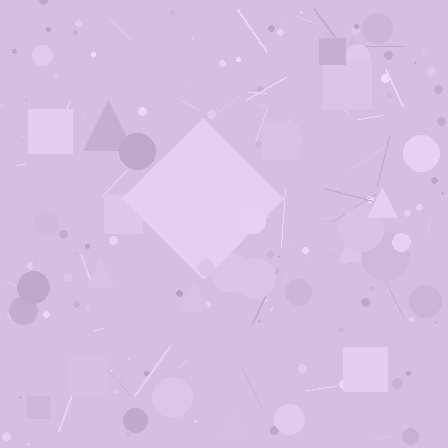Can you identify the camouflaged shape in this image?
The camouflaged shape is a diamond.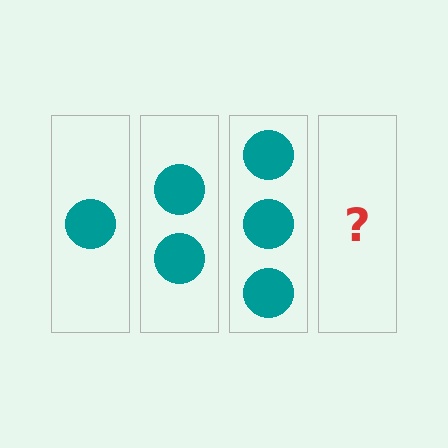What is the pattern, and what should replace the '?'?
The pattern is that each step adds one more circle. The '?' should be 4 circles.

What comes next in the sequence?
The next element should be 4 circles.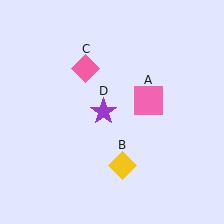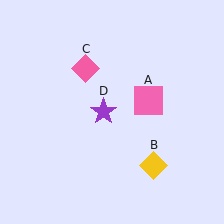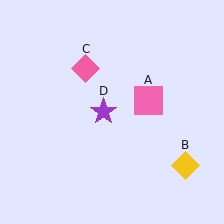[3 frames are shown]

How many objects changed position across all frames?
1 object changed position: yellow diamond (object B).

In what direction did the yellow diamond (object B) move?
The yellow diamond (object B) moved right.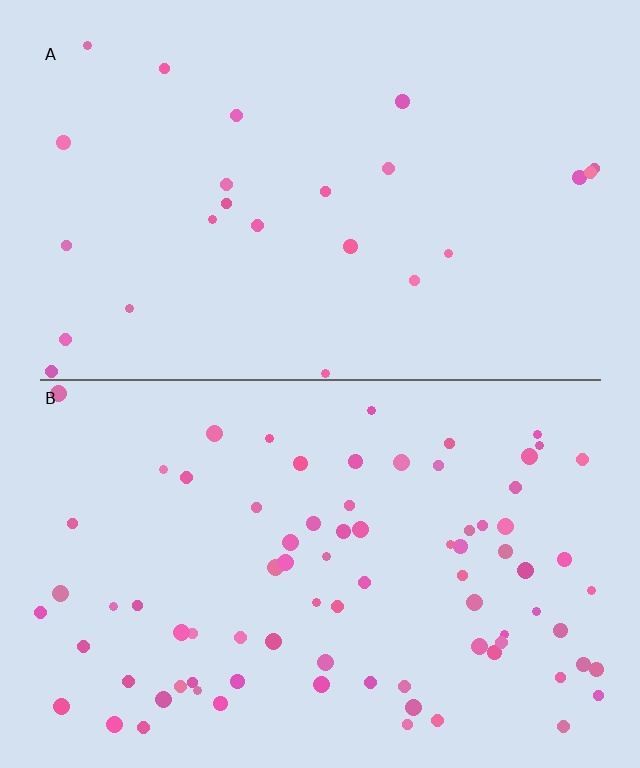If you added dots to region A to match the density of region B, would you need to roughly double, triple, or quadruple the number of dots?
Approximately triple.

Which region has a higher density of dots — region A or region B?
B (the bottom).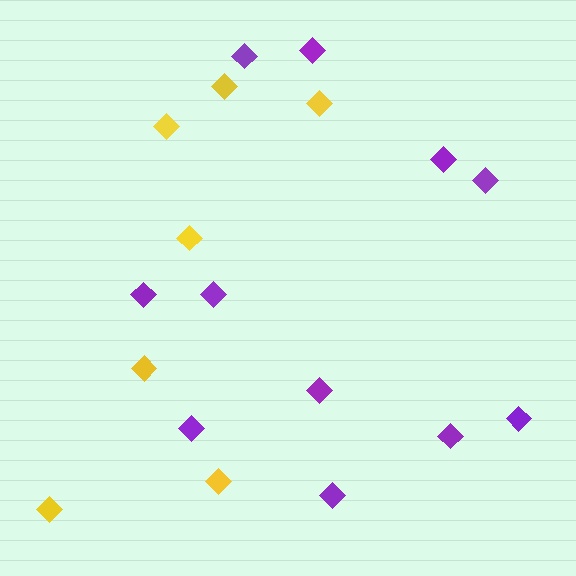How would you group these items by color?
There are 2 groups: one group of yellow diamonds (7) and one group of purple diamonds (11).